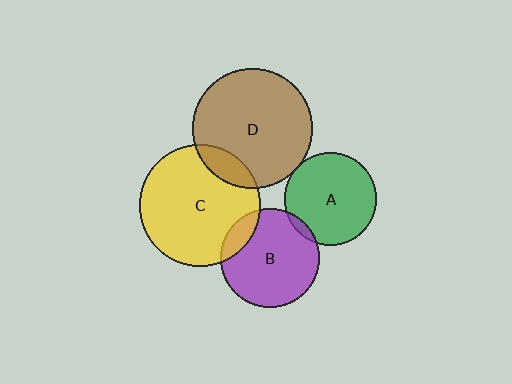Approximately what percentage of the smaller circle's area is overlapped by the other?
Approximately 5%.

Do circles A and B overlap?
Yes.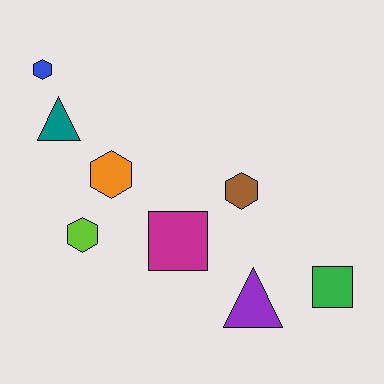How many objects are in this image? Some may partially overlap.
There are 8 objects.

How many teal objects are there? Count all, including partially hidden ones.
There is 1 teal object.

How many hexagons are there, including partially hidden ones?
There are 4 hexagons.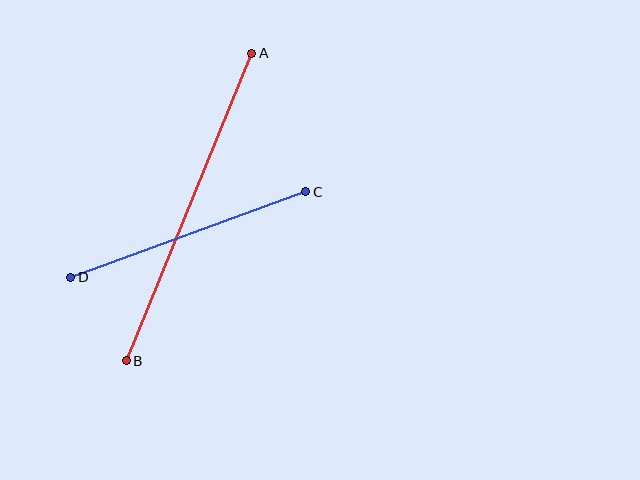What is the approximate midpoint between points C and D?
The midpoint is at approximately (188, 234) pixels.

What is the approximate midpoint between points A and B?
The midpoint is at approximately (189, 207) pixels.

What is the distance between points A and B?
The distance is approximately 332 pixels.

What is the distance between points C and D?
The distance is approximately 250 pixels.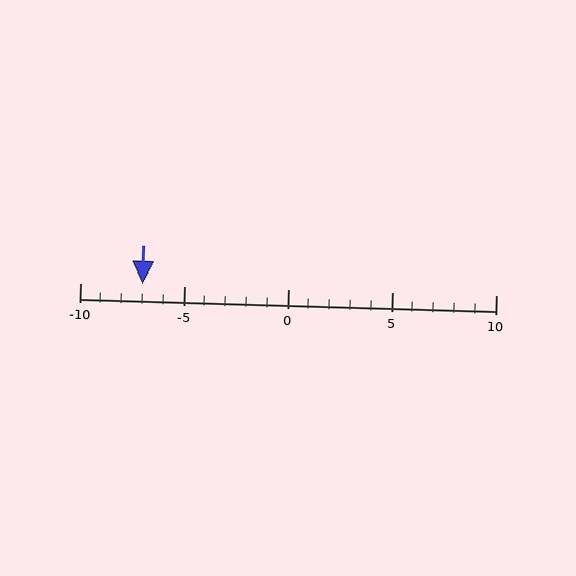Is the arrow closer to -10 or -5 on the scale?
The arrow is closer to -5.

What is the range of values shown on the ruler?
The ruler shows values from -10 to 10.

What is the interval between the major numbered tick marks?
The major tick marks are spaced 5 units apart.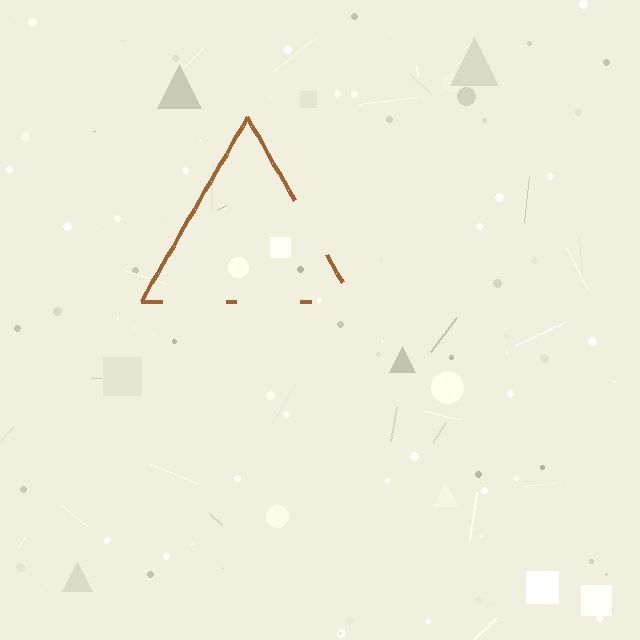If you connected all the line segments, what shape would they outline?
They would outline a triangle.